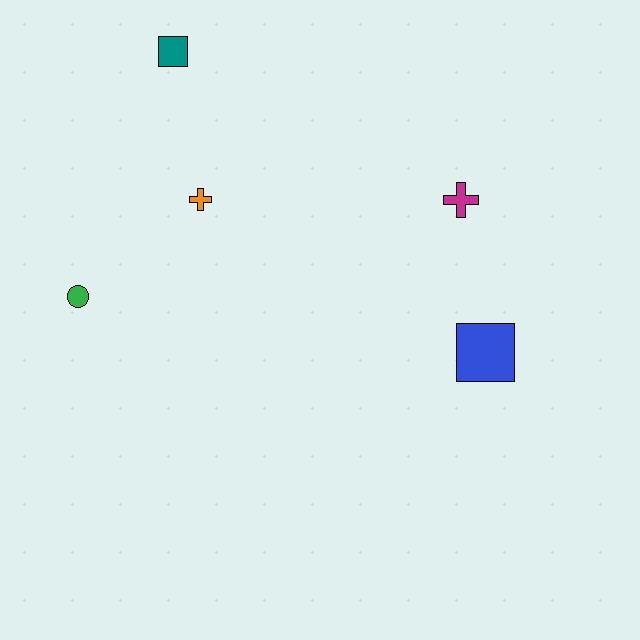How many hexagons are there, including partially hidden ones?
There are no hexagons.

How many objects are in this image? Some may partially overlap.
There are 5 objects.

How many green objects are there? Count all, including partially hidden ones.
There is 1 green object.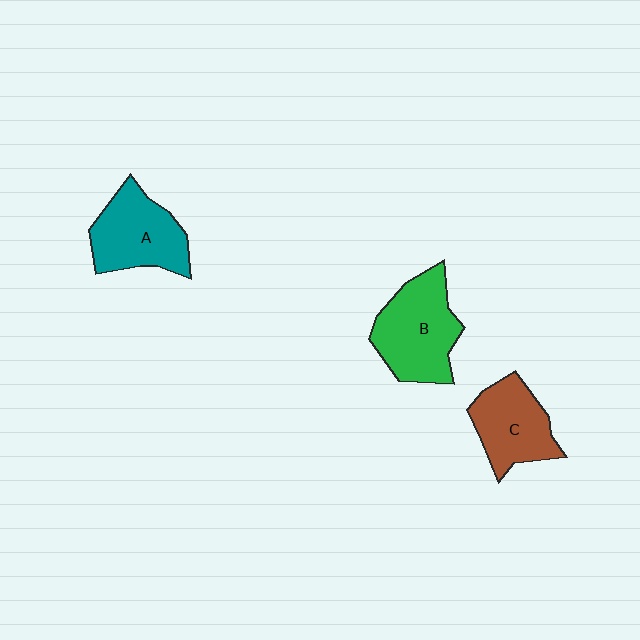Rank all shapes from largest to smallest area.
From largest to smallest: B (green), A (teal), C (brown).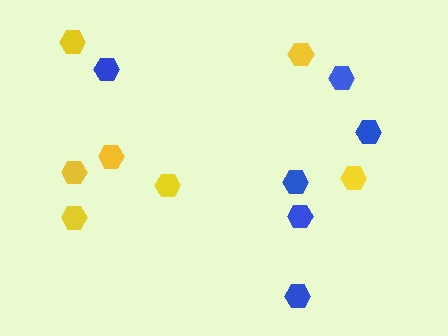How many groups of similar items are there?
There are 2 groups: one group of blue hexagons (6) and one group of yellow hexagons (7).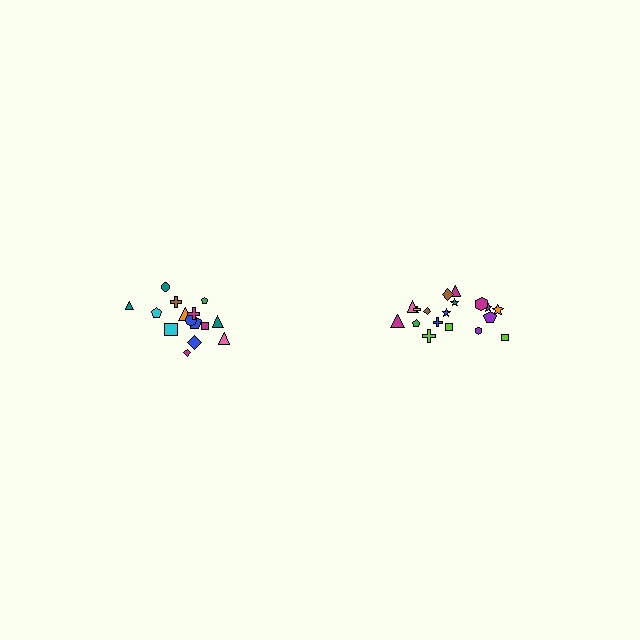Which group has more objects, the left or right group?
The right group.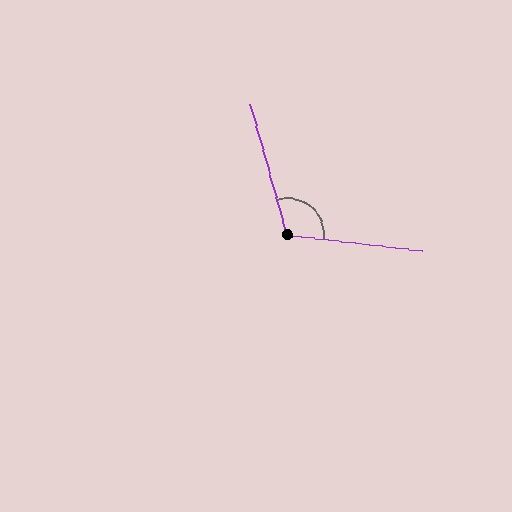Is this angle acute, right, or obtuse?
It is obtuse.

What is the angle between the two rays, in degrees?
Approximately 112 degrees.